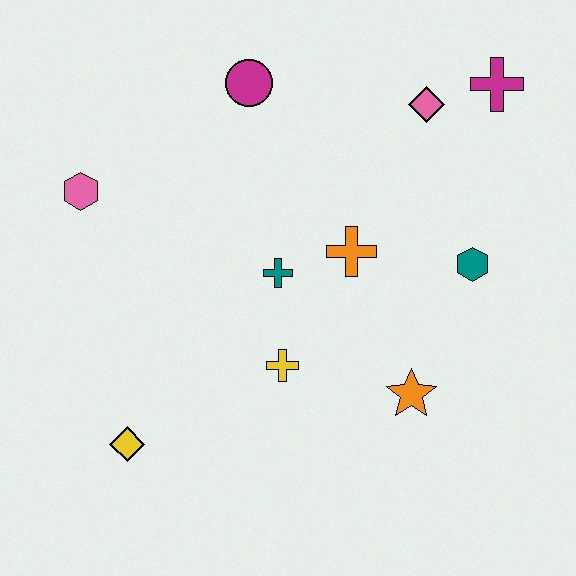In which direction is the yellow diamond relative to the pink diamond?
The yellow diamond is below the pink diamond.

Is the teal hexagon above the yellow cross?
Yes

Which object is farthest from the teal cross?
The magenta cross is farthest from the teal cross.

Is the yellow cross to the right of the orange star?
No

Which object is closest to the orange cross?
The teal cross is closest to the orange cross.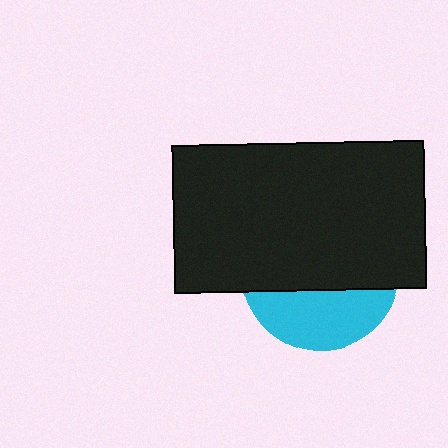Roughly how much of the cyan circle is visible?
A small part of it is visible (roughly 34%).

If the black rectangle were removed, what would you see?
You would see the complete cyan circle.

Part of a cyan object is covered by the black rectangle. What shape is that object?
It is a circle.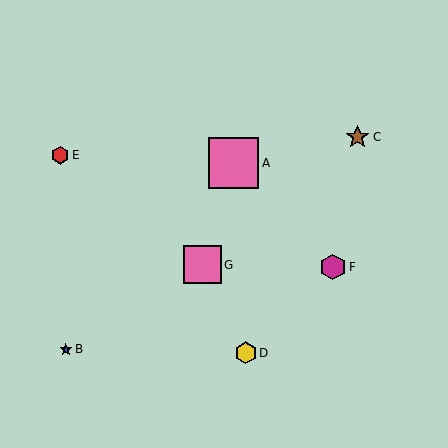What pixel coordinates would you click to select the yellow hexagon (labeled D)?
Click at (246, 353) to select the yellow hexagon D.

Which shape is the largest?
The pink square (labeled A) is the largest.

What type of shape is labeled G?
Shape G is a pink square.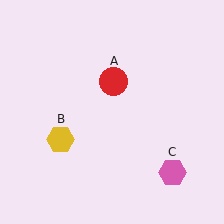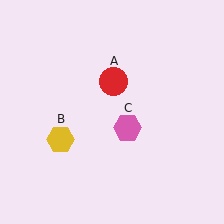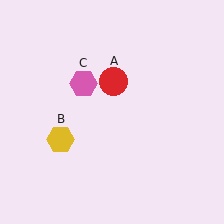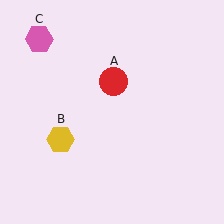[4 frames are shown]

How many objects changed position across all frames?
1 object changed position: pink hexagon (object C).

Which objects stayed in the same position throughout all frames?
Red circle (object A) and yellow hexagon (object B) remained stationary.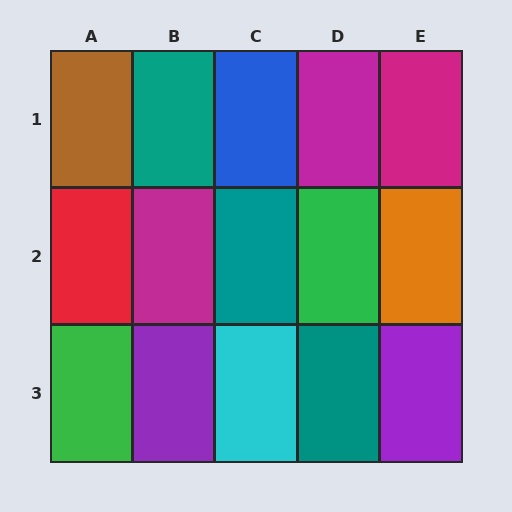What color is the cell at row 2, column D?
Green.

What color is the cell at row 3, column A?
Green.